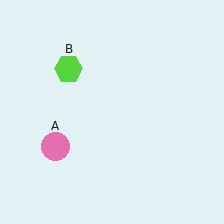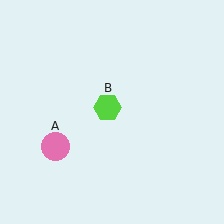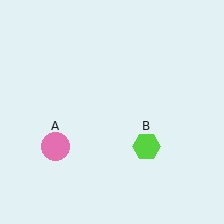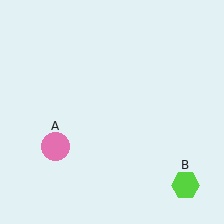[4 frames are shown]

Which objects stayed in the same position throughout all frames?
Pink circle (object A) remained stationary.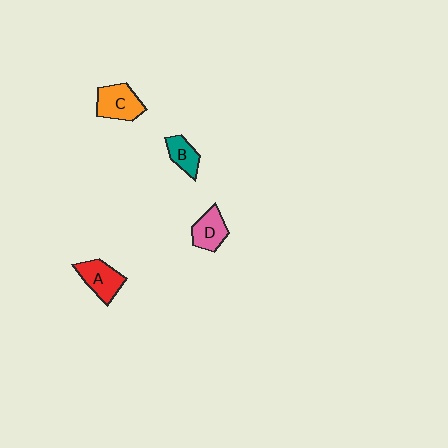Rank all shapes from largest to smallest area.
From largest to smallest: C (orange), A (red), D (pink), B (teal).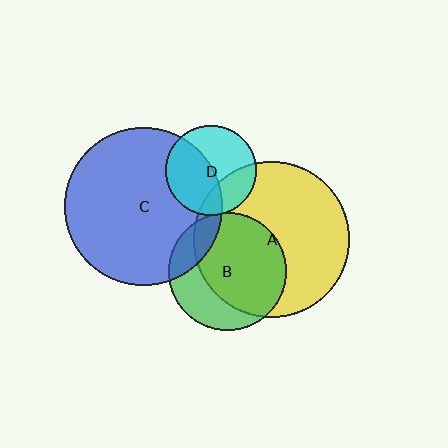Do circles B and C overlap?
Yes.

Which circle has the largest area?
Circle C (blue).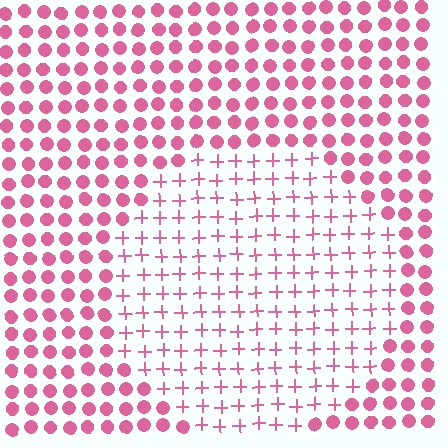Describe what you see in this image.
The image is filled with small pink elements arranged in a uniform grid. A circle-shaped region contains plus signs, while the surrounding area contains circles. The boundary is defined purely by the change in element shape.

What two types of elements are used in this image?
The image uses plus signs inside the circle region and circles outside it.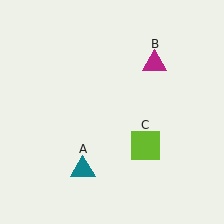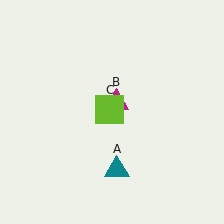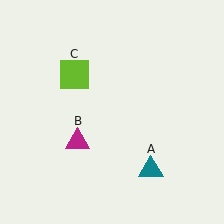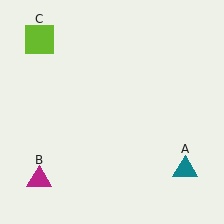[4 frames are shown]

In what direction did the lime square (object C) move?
The lime square (object C) moved up and to the left.